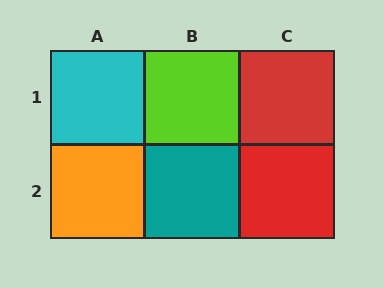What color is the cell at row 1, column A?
Cyan.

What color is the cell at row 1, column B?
Lime.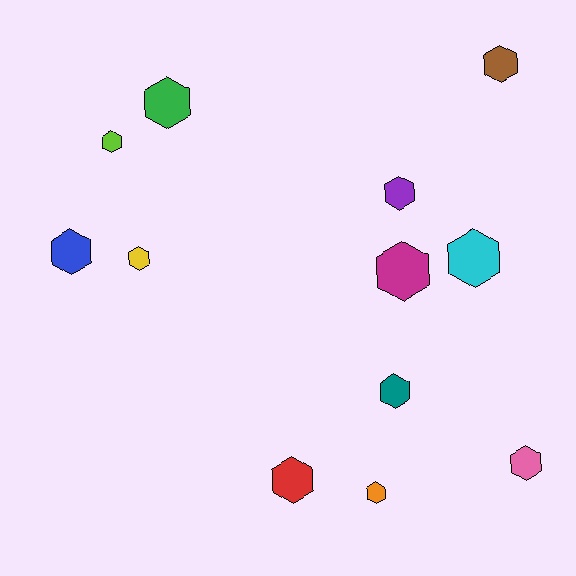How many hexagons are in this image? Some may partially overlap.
There are 12 hexagons.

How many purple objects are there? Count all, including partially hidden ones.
There is 1 purple object.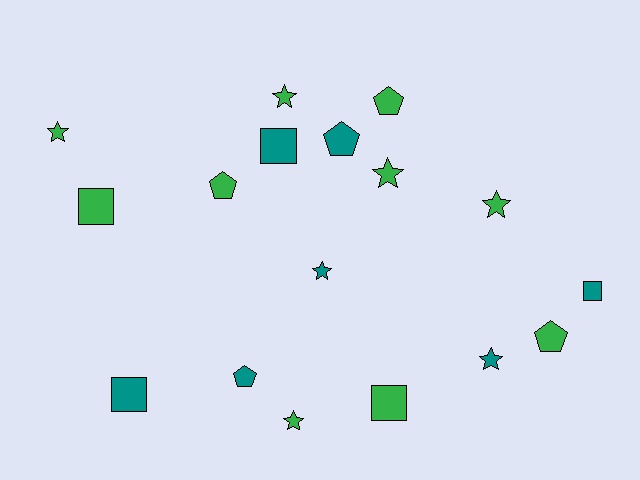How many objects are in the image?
There are 17 objects.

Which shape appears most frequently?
Star, with 7 objects.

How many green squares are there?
There are 2 green squares.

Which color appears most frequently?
Green, with 10 objects.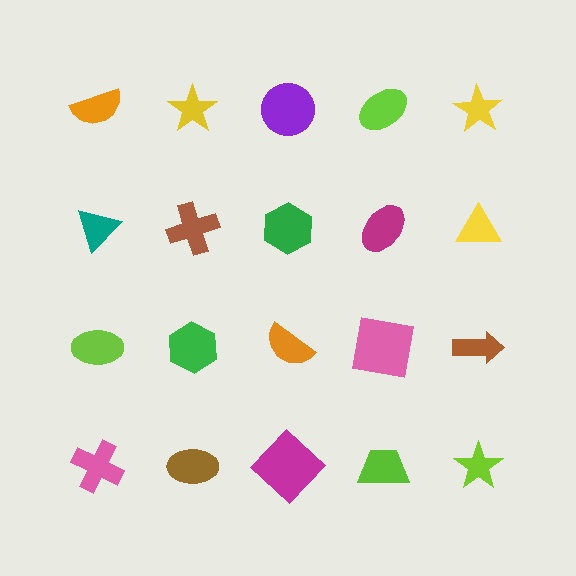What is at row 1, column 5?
A yellow star.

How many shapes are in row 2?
5 shapes.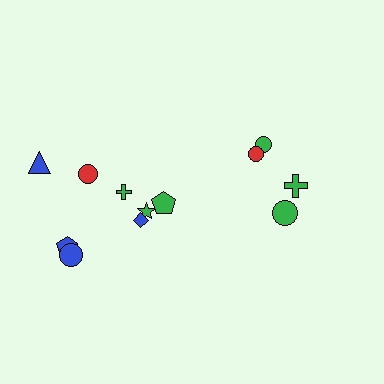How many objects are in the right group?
There are 4 objects.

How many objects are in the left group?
There are 8 objects.